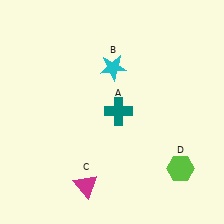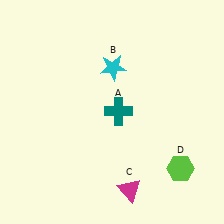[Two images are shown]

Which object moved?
The magenta triangle (C) moved right.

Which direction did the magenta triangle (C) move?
The magenta triangle (C) moved right.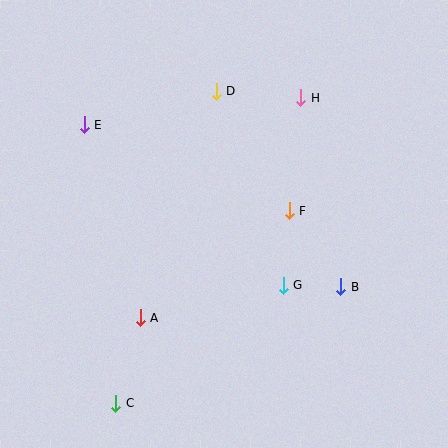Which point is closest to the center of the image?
Point F at (289, 211) is closest to the center.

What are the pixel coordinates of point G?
Point G is at (283, 285).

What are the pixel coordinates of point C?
Point C is at (116, 403).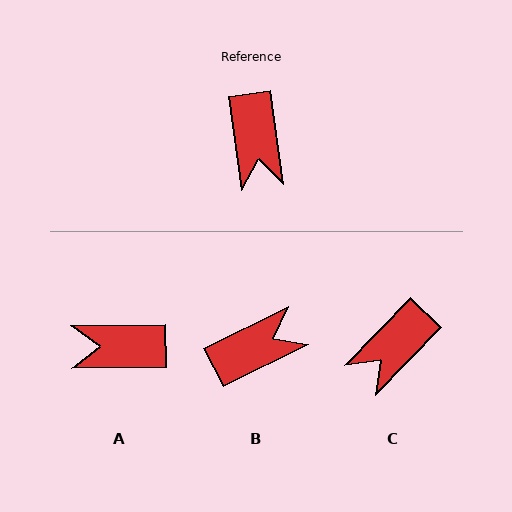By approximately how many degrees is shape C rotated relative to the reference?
Approximately 52 degrees clockwise.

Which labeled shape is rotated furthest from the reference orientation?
B, about 108 degrees away.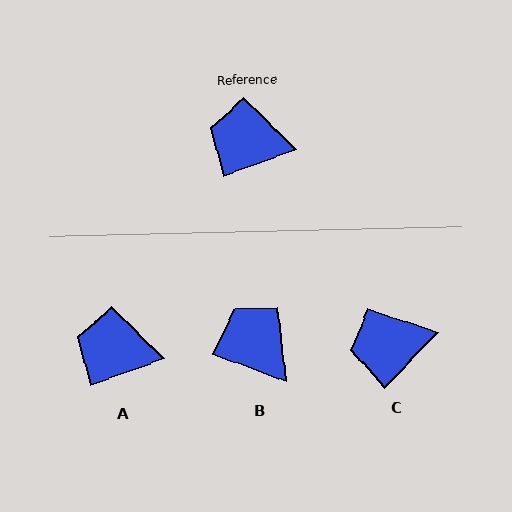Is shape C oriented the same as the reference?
No, it is off by about 26 degrees.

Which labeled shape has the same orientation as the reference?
A.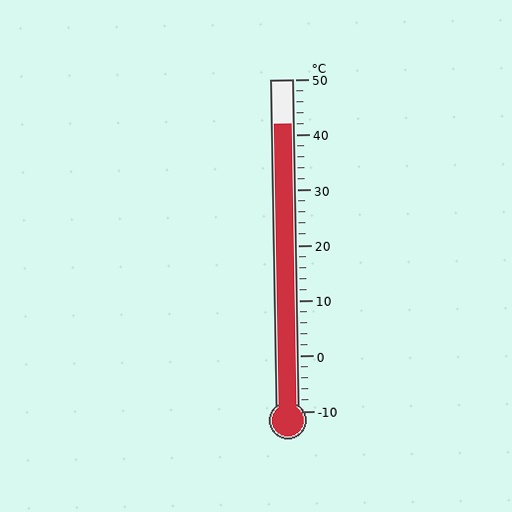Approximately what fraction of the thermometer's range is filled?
The thermometer is filled to approximately 85% of its range.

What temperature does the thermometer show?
The thermometer shows approximately 42°C.